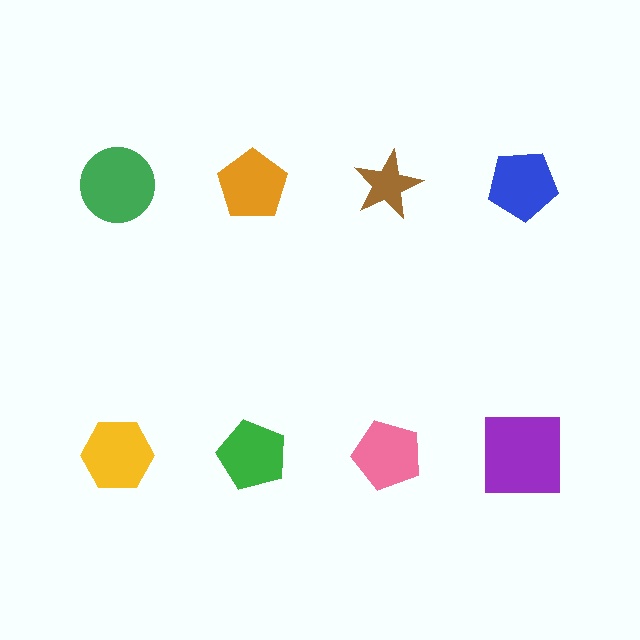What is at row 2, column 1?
A yellow hexagon.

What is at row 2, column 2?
A green pentagon.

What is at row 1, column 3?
A brown star.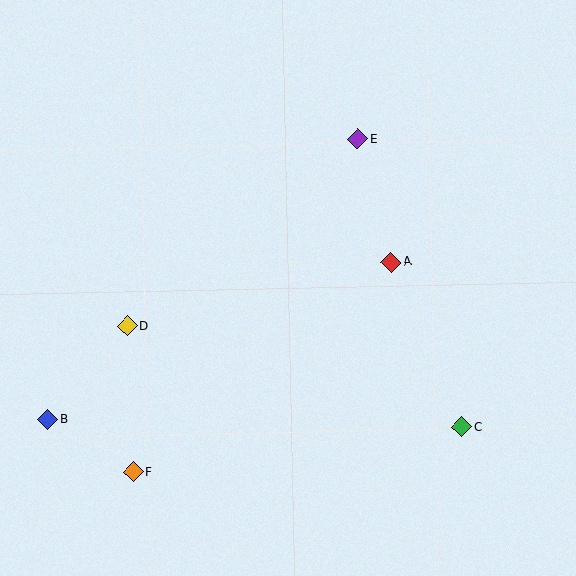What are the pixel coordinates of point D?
Point D is at (127, 326).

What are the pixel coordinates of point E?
Point E is at (357, 139).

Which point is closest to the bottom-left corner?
Point B is closest to the bottom-left corner.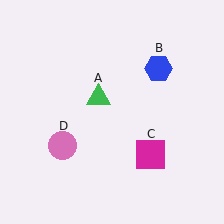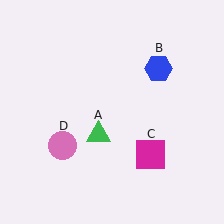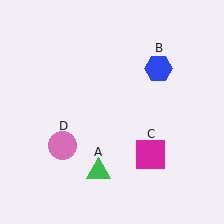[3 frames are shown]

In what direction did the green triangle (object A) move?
The green triangle (object A) moved down.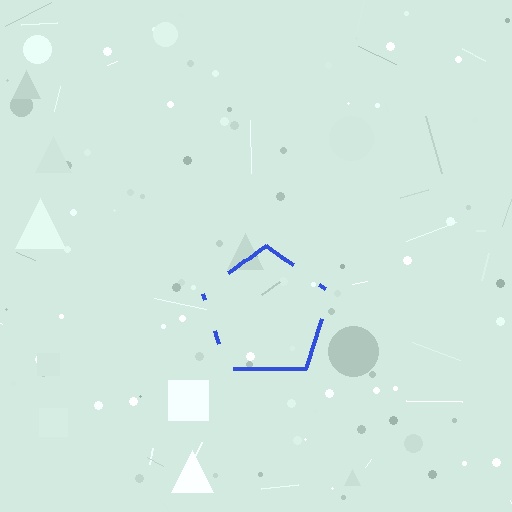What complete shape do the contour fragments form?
The contour fragments form a pentagon.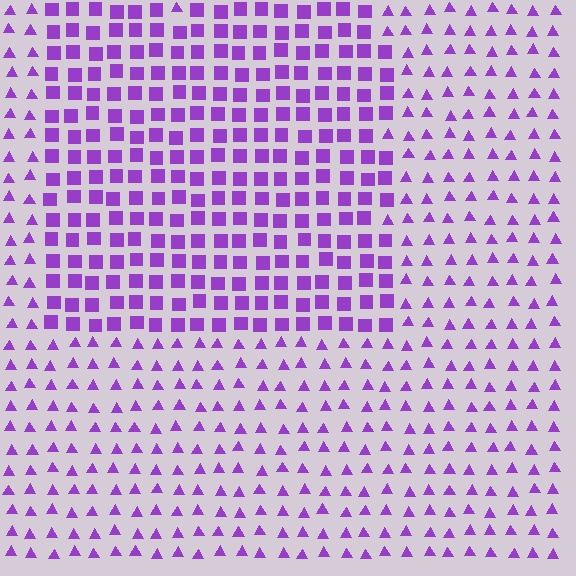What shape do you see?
I see a rectangle.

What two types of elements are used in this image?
The image uses squares inside the rectangle region and triangles outside it.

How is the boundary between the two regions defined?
The boundary is defined by a change in element shape: squares inside vs. triangles outside. All elements share the same color and spacing.